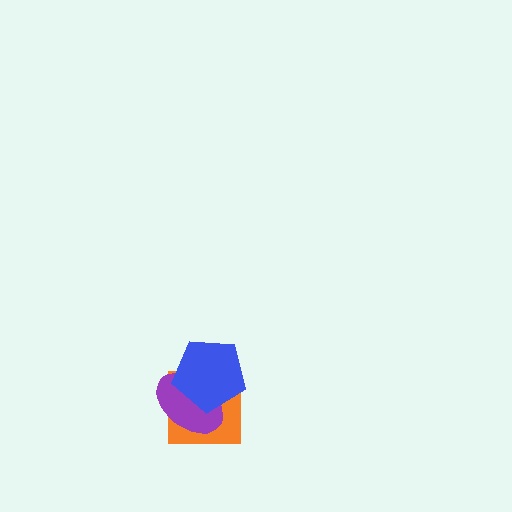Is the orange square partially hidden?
Yes, it is partially covered by another shape.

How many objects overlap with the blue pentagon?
2 objects overlap with the blue pentagon.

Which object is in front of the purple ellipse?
The blue pentagon is in front of the purple ellipse.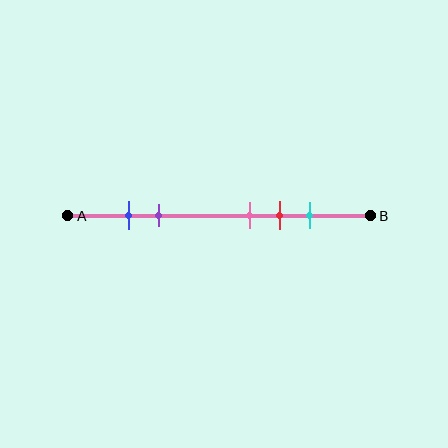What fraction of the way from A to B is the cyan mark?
The cyan mark is approximately 80% (0.8) of the way from A to B.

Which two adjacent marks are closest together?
The blue and purple marks are the closest adjacent pair.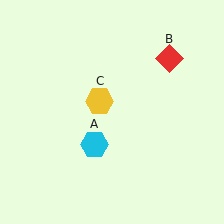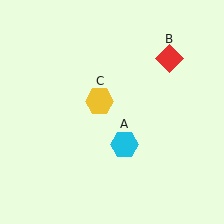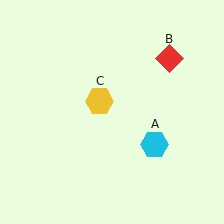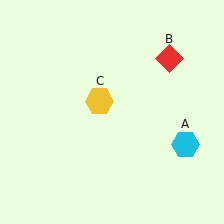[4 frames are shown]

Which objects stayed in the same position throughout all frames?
Red diamond (object B) and yellow hexagon (object C) remained stationary.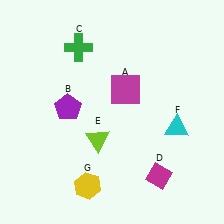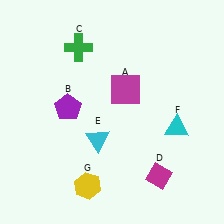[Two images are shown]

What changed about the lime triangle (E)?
In Image 1, E is lime. In Image 2, it changed to cyan.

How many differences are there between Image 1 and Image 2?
There is 1 difference between the two images.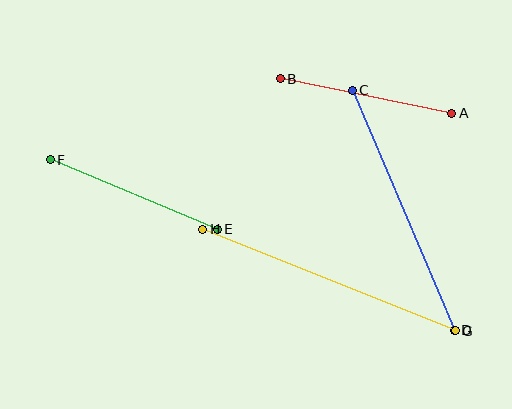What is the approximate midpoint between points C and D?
The midpoint is at approximately (403, 210) pixels.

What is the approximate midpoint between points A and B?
The midpoint is at approximately (366, 96) pixels.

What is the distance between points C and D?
The distance is approximately 261 pixels.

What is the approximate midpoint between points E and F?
The midpoint is at approximately (134, 194) pixels.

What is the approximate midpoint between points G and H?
The midpoint is at approximately (329, 280) pixels.